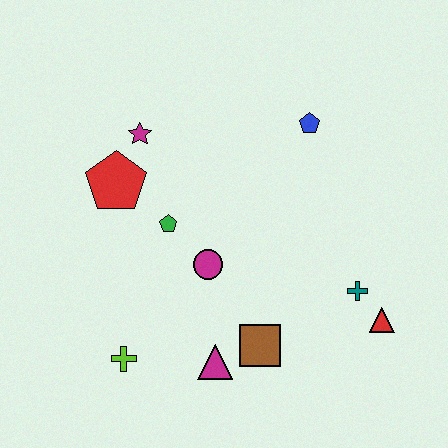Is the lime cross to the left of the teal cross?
Yes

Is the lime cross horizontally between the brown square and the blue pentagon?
No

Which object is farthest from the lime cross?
The blue pentagon is farthest from the lime cross.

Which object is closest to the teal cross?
The red triangle is closest to the teal cross.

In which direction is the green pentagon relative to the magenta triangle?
The green pentagon is above the magenta triangle.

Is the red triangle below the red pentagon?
Yes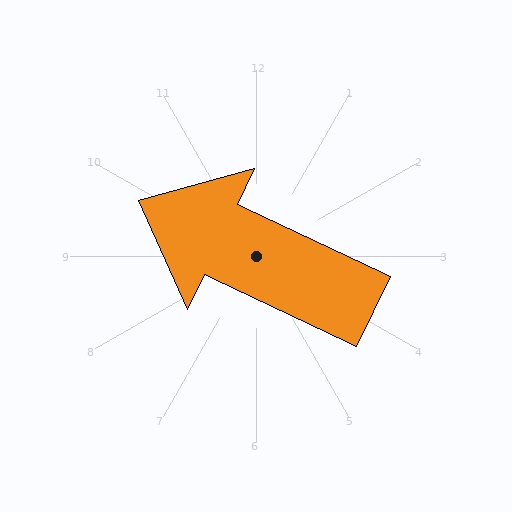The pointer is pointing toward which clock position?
Roughly 10 o'clock.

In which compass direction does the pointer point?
Northwest.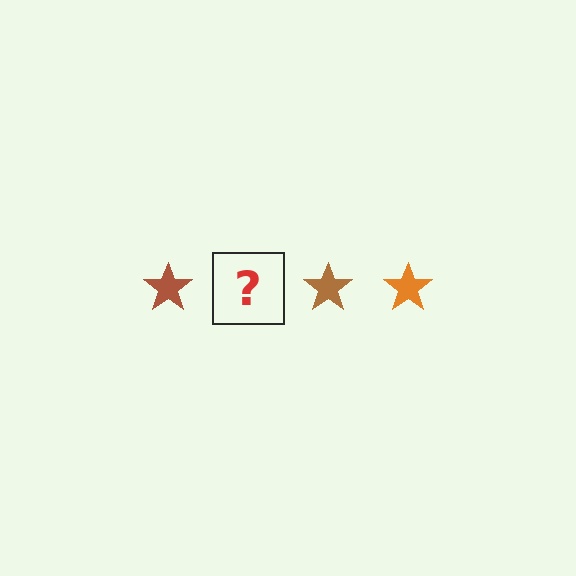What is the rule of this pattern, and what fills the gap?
The rule is that the pattern cycles through brown, orange stars. The gap should be filled with an orange star.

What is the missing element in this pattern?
The missing element is an orange star.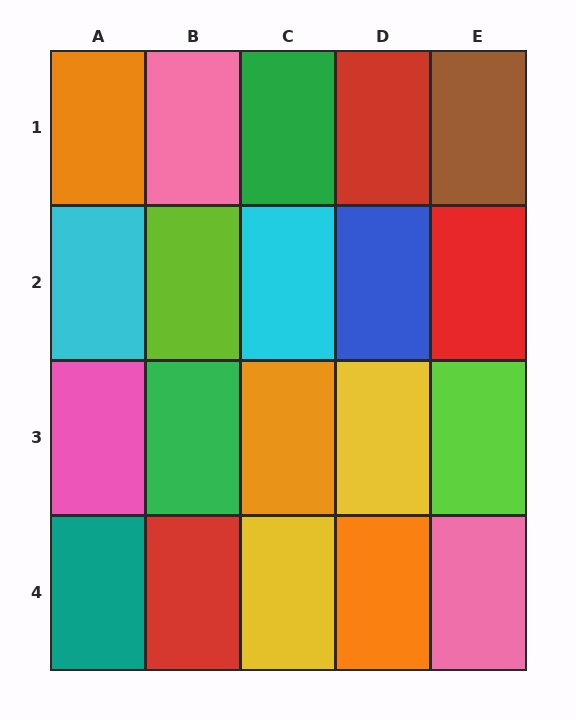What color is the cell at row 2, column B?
Lime.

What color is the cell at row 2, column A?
Cyan.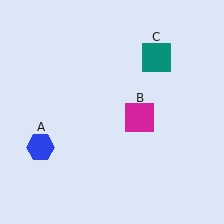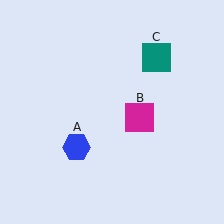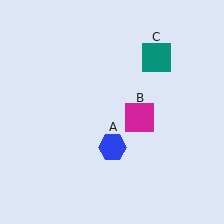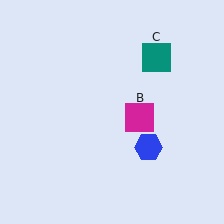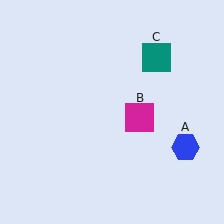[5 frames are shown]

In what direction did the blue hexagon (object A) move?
The blue hexagon (object A) moved right.